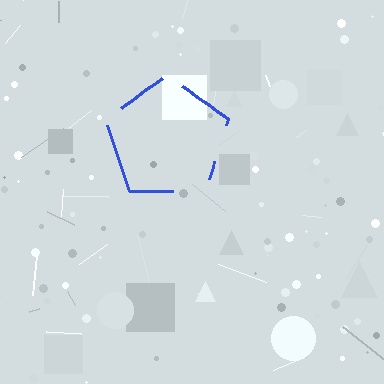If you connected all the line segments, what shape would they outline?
They would outline a pentagon.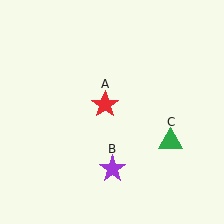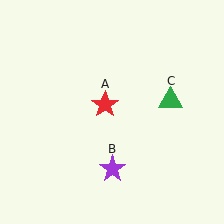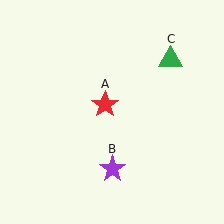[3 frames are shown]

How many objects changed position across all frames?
1 object changed position: green triangle (object C).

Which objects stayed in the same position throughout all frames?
Red star (object A) and purple star (object B) remained stationary.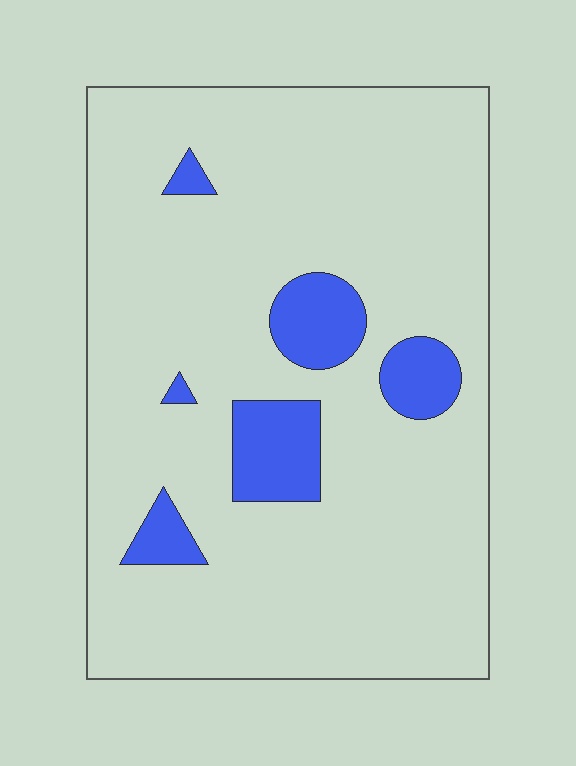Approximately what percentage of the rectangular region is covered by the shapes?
Approximately 10%.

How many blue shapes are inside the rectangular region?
6.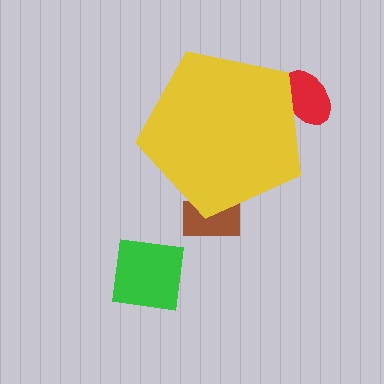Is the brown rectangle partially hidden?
Yes, the brown rectangle is partially hidden behind the yellow pentagon.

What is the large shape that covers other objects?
A yellow pentagon.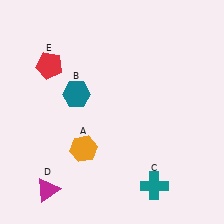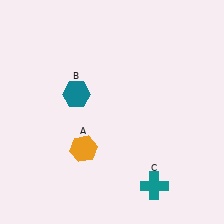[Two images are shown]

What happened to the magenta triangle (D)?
The magenta triangle (D) was removed in Image 2. It was in the bottom-left area of Image 1.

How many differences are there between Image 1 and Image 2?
There are 2 differences between the two images.